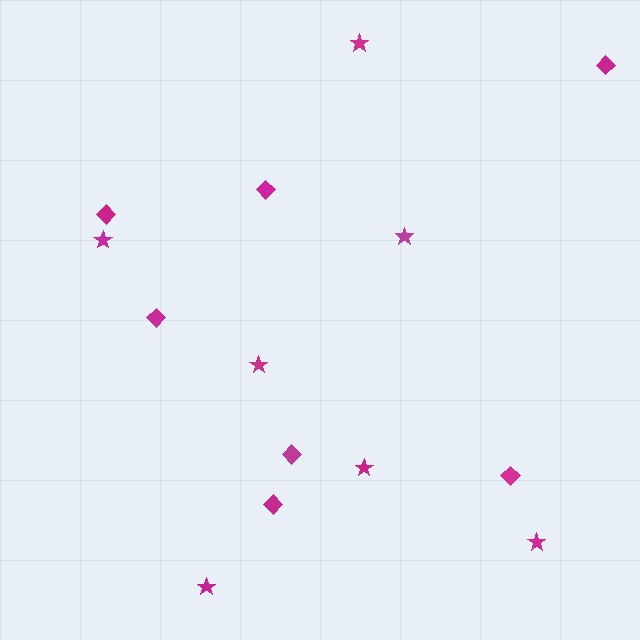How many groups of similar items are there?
There are 2 groups: one group of stars (7) and one group of diamonds (7).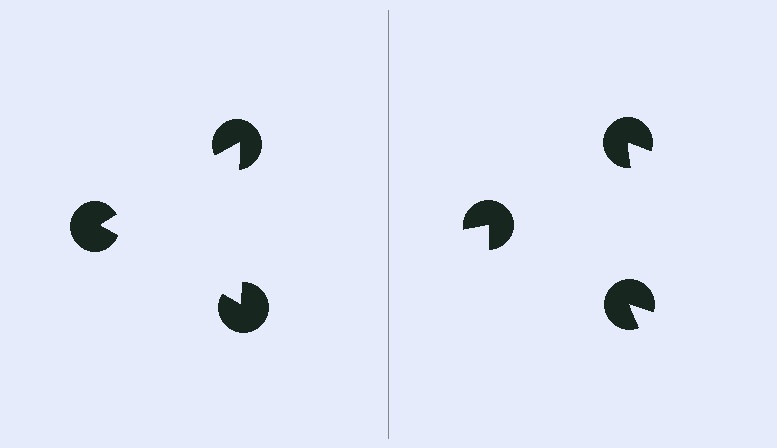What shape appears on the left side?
An illusory triangle.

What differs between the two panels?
The pac-man discs are positioned identically on both sides; only the wedge orientations differ. On the left they align to a triangle; on the right they are misaligned.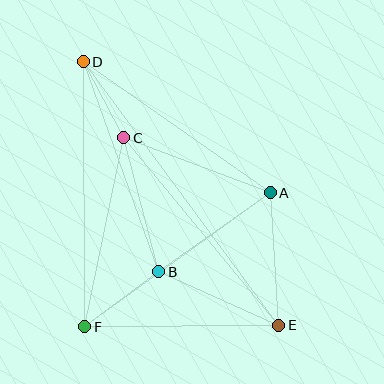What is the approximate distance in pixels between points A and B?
The distance between A and B is approximately 137 pixels.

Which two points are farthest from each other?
Points D and E are farthest from each other.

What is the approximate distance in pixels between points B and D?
The distance between B and D is approximately 223 pixels.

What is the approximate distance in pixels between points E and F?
The distance between E and F is approximately 194 pixels.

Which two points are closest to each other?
Points C and D are closest to each other.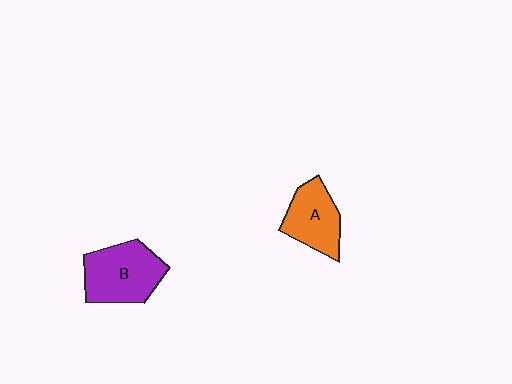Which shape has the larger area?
Shape B (purple).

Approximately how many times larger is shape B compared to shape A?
Approximately 1.3 times.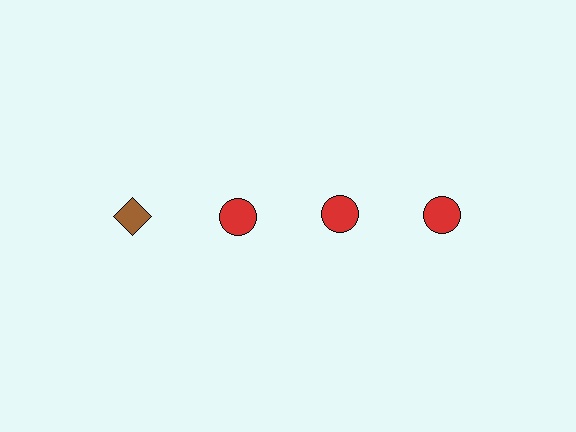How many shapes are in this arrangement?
There are 4 shapes arranged in a grid pattern.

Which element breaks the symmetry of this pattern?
The brown diamond in the top row, leftmost column breaks the symmetry. All other shapes are red circles.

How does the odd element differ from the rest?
It differs in both color (brown instead of red) and shape (diamond instead of circle).